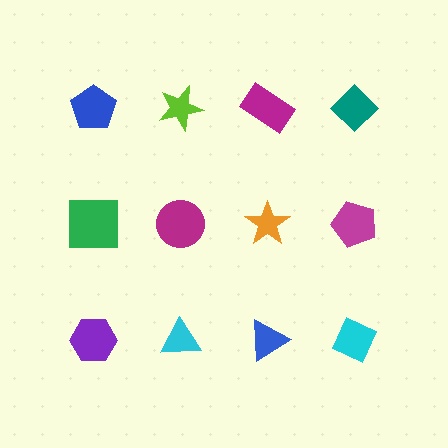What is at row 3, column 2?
A cyan triangle.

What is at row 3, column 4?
A cyan diamond.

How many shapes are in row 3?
4 shapes.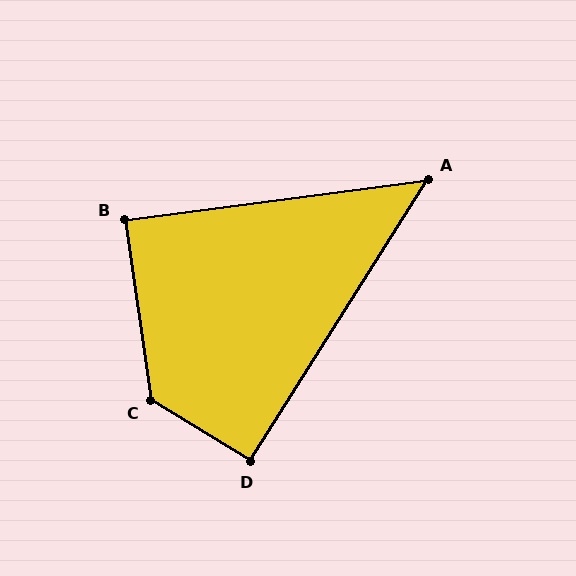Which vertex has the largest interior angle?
C, at approximately 130 degrees.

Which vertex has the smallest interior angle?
A, at approximately 50 degrees.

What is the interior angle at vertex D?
Approximately 91 degrees (approximately right).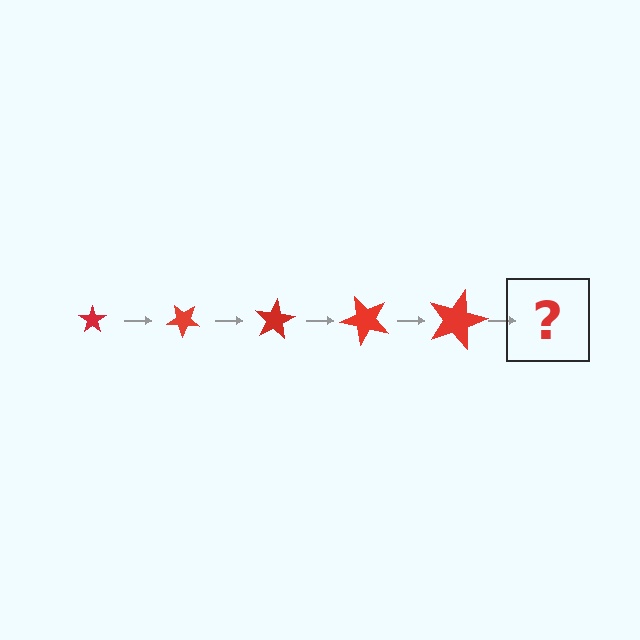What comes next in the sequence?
The next element should be a star, larger than the previous one and rotated 200 degrees from the start.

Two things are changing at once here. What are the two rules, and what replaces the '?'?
The two rules are that the star grows larger each step and it rotates 40 degrees each step. The '?' should be a star, larger than the previous one and rotated 200 degrees from the start.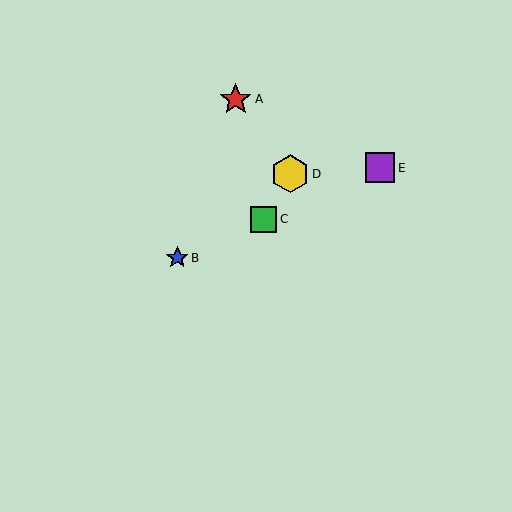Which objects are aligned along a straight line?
Objects B, C, E are aligned along a straight line.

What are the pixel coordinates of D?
Object D is at (290, 174).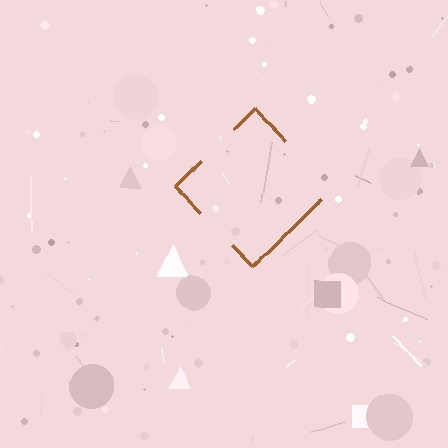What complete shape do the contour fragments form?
The contour fragments form a diamond.